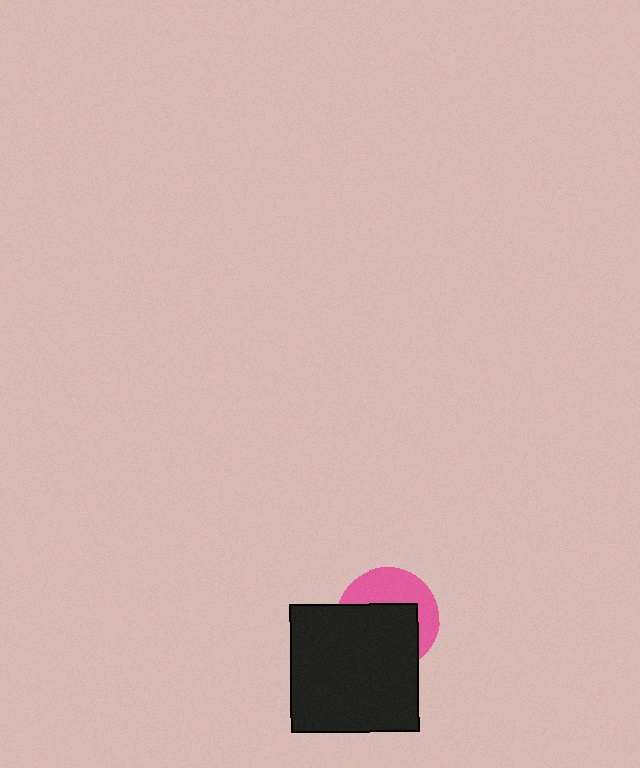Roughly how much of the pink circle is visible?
A small part of it is visible (roughly 42%).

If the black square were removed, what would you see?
You would see the complete pink circle.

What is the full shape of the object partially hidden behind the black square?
The partially hidden object is a pink circle.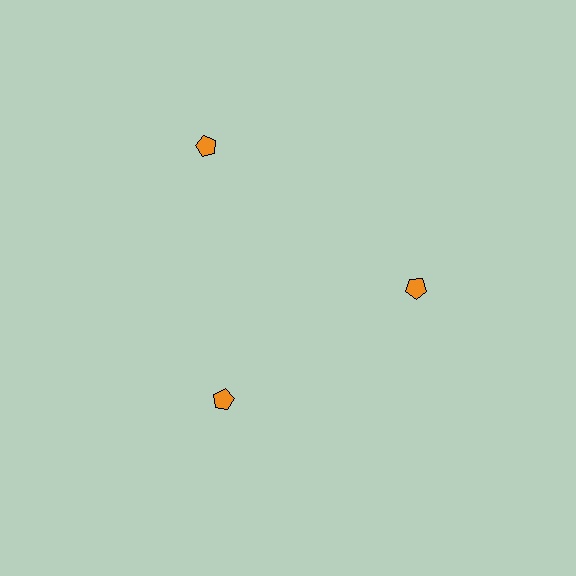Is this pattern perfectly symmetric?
No. The 3 orange pentagons are arranged in a ring, but one element near the 11 o'clock position is pushed outward from the center, breaking the 3-fold rotational symmetry.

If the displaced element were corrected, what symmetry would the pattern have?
It would have 3-fold rotational symmetry — the pattern would map onto itself every 120 degrees.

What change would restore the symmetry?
The symmetry would be restored by moving it inward, back onto the ring so that all 3 pentagons sit at equal angles and equal distance from the center.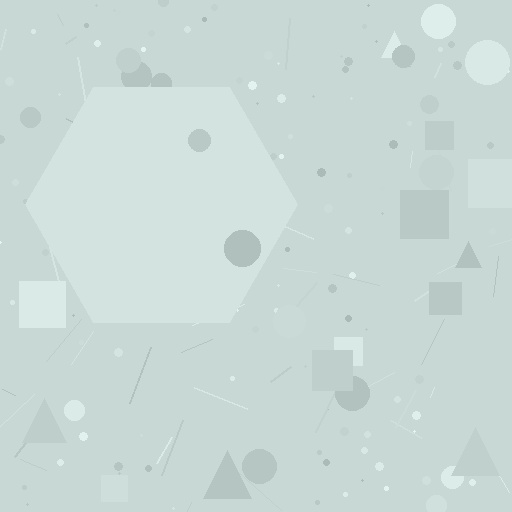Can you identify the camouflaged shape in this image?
The camouflaged shape is a hexagon.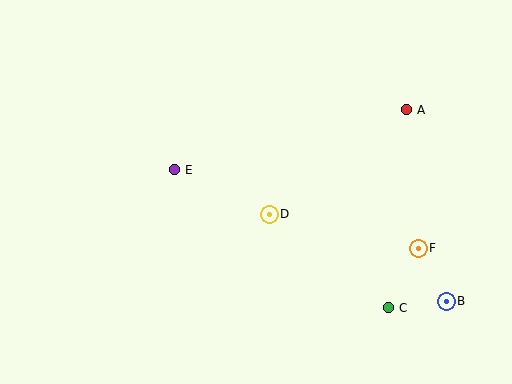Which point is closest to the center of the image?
Point D at (269, 214) is closest to the center.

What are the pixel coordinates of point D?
Point D is at (269, 214).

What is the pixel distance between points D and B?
The distance between D and B is 198 pixels.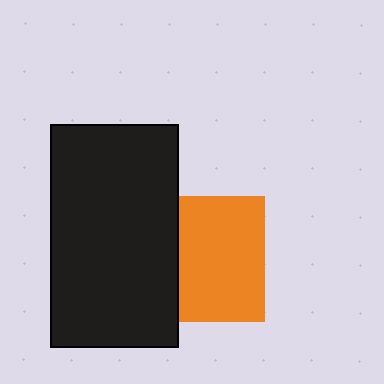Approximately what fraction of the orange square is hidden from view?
Roughly 32% of the orange square is hidden behind the black rectangle.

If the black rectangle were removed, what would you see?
You would see the complete orange square.